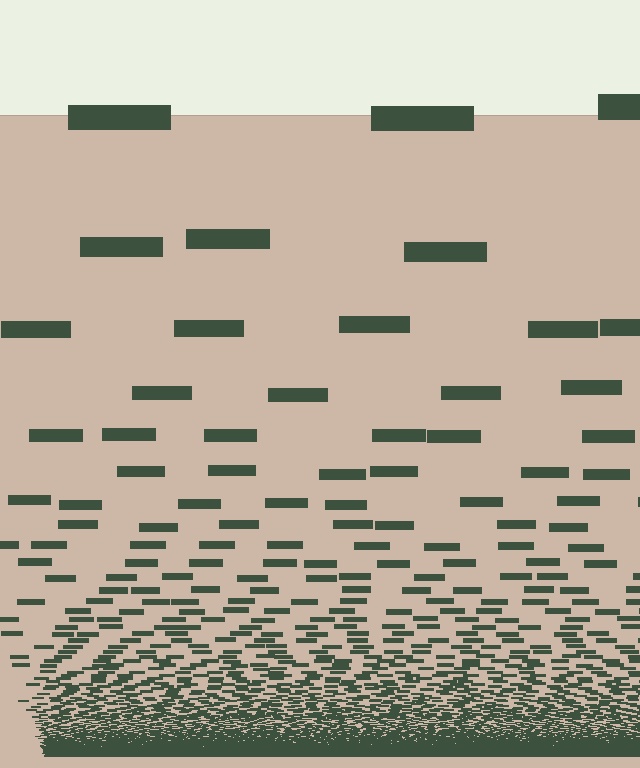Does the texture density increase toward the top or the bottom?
Density increases toward the bottom.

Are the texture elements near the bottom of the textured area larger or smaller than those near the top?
Smaller. The gradient is inverted — elements near the bottom are smaller and denser.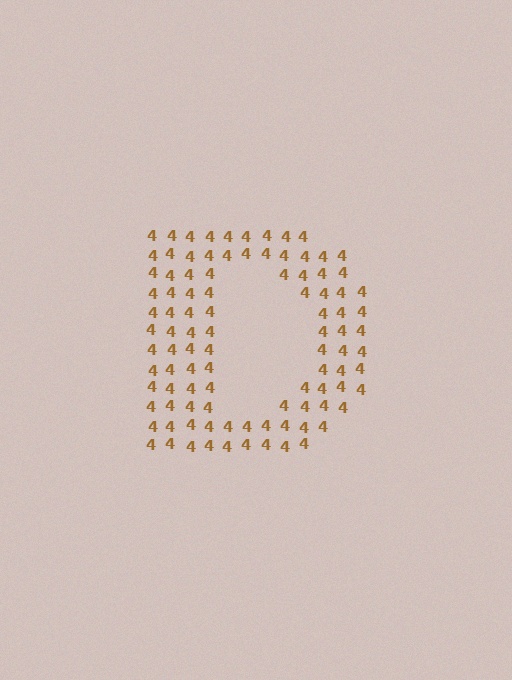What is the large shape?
The large shape is the letter D.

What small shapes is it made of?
It is made of small digit 4's.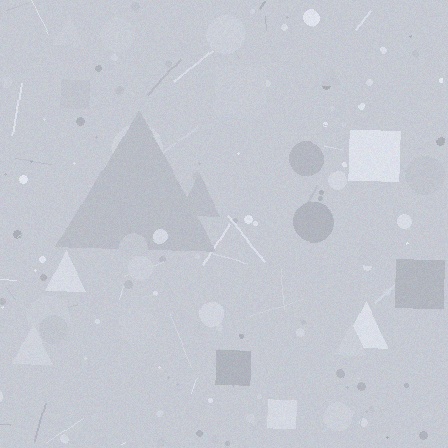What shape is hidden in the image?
A triangle is hidden in the image.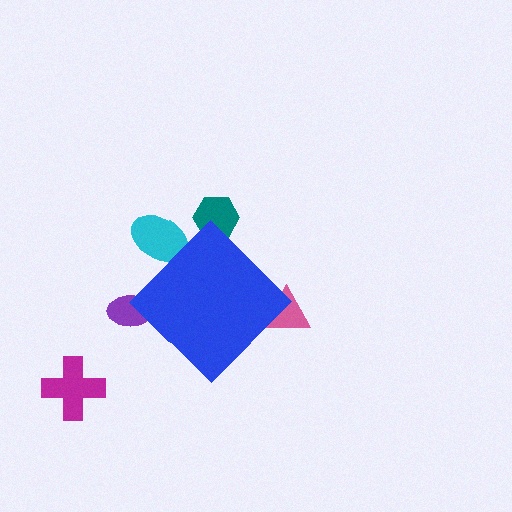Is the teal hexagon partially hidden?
Yes, the teal hexagon is partially hidden behind the blue diamond.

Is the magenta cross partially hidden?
No, the magenta cross is fully visible.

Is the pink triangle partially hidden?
Yes, the pink triangle is partially hidden behind the blue diamond.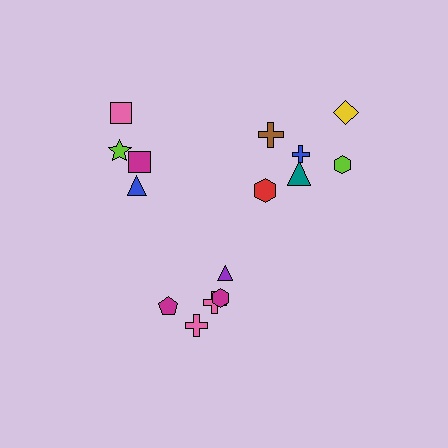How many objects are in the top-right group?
There are 6 objects.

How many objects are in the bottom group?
There are 5 objects.